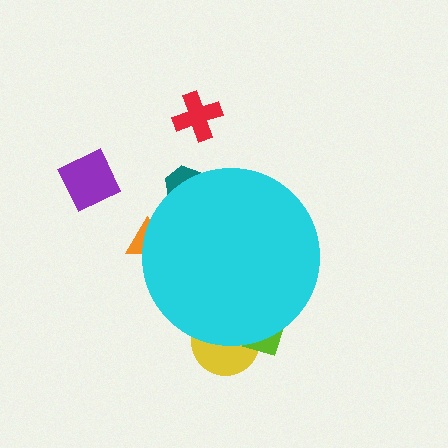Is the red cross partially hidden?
No, the red cross is fully visible.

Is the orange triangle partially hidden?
Yes, the orange triangle is partially hidden behind the cyan circle.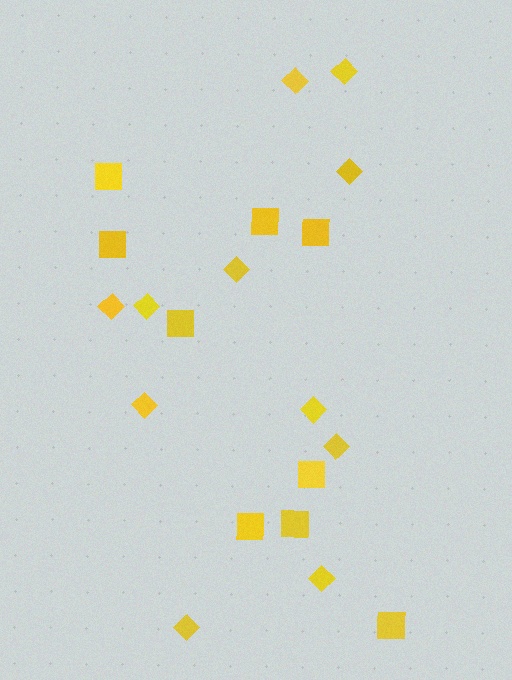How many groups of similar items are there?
There are 2 groups: one group of squares (9) and one group of diamonds (11).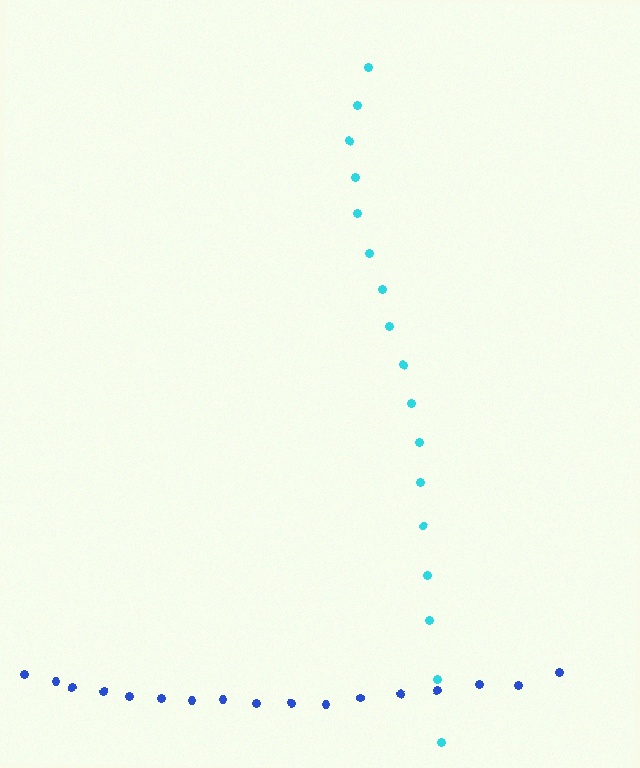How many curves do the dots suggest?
There are 2 distinct paths.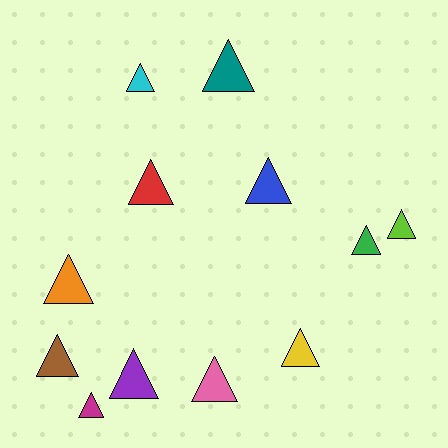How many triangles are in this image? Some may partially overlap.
There are 12 triangles.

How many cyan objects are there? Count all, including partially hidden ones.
There is 1 cyan object.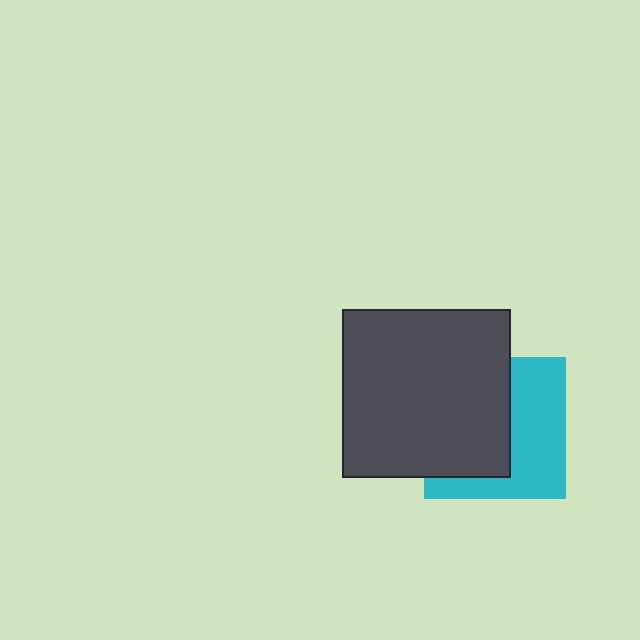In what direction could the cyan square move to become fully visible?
The cyan square could move right. That would shift it out from behind the dark gray rectangle entirely.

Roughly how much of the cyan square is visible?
About half of it is visible (roughly 48%).